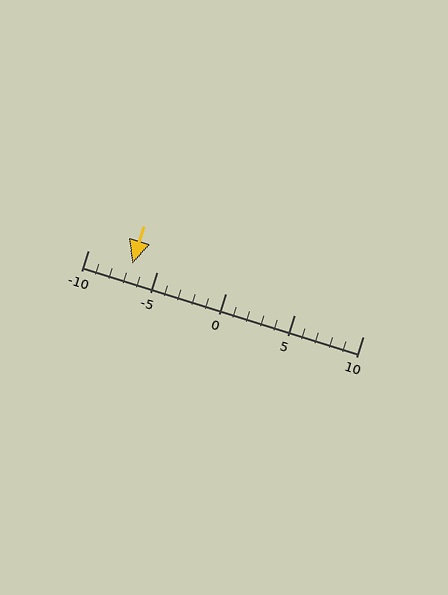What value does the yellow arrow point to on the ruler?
The yellow arrow points to approximately -7.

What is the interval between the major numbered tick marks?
The major tick marks are spaced 5 units apart.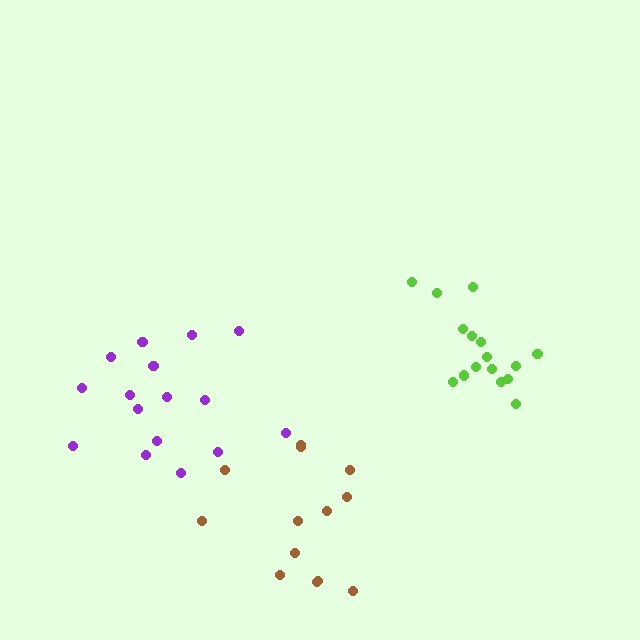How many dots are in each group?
Group 1: 16 dots, Group 2: 13 dots, Group 3: 16 dots (45 total).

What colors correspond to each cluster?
The clusters are colored: purple, brown, lime.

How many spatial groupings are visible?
There are 3 spatial groupings.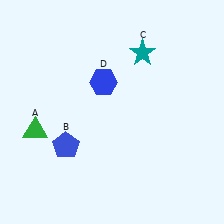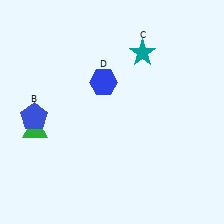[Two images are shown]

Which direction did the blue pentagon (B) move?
The blue pentagon (B) moved left.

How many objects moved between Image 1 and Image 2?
1 object moved between the two images.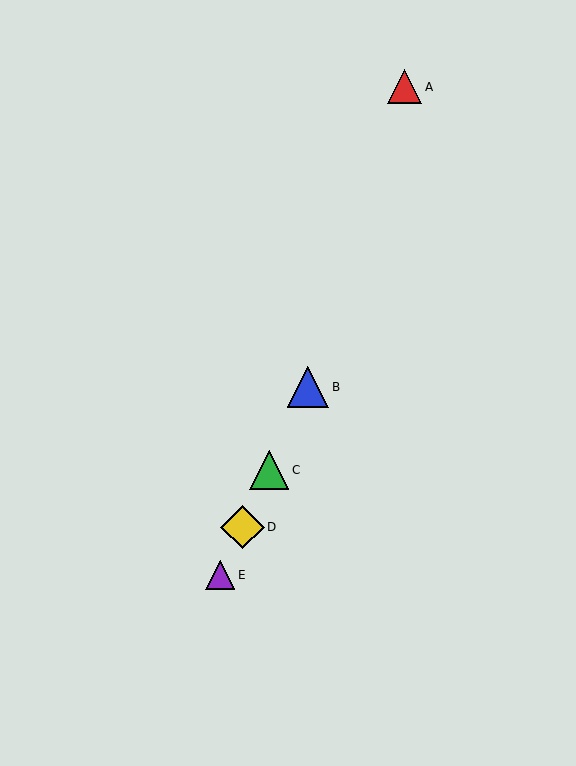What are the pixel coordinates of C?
Object C is at (269, 470).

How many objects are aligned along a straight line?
4 objects (B, C, D, E) are aligned along a straight line.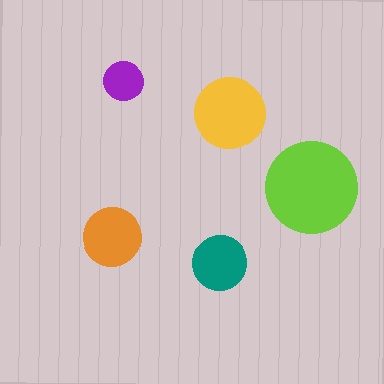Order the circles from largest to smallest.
the lime one, the yellow one, the orange one, the teal one, the purple one.